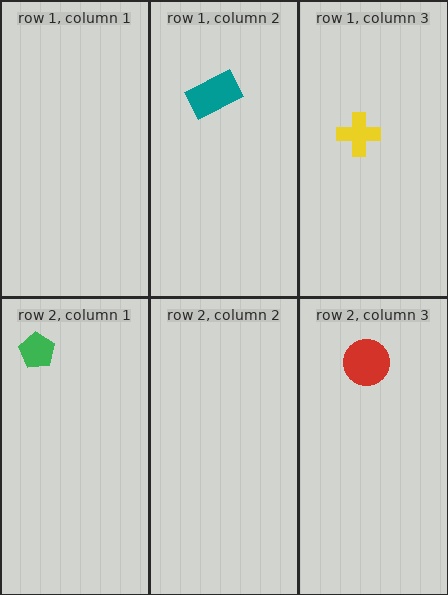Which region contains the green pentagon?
The row 2, column 1 region.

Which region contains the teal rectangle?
The row 1, column 2 region.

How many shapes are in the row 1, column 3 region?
1.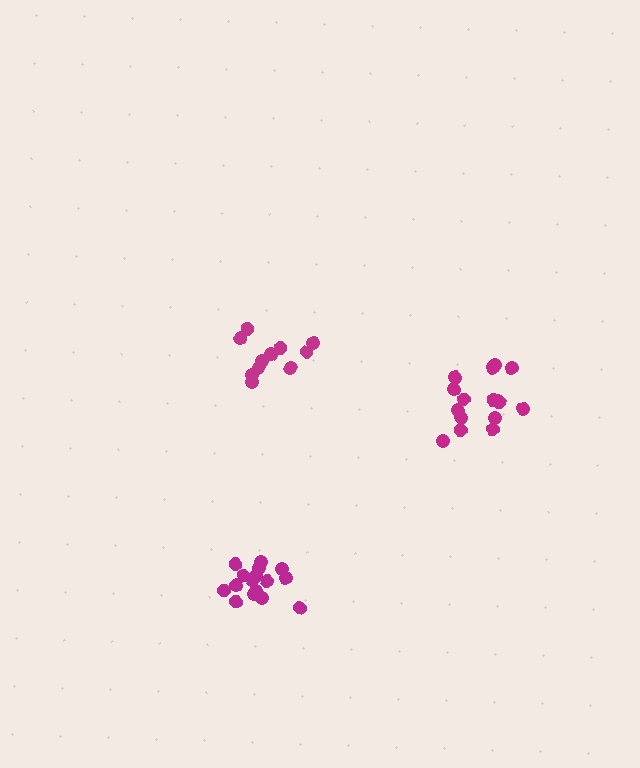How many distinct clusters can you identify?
There are 3 distinct clusters.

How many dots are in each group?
Group 1: 16 dots, Group 2: 16 dots, Group 3: 11 dots (43 total).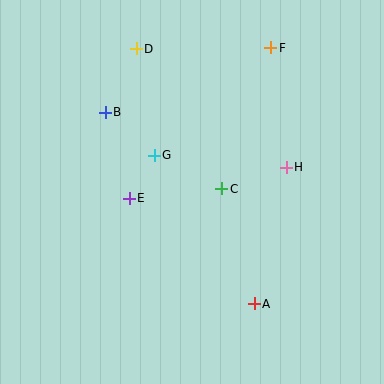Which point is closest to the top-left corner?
Point D is closest to the top-left corner.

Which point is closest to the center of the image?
Point C at (222, 189) is closest to the center.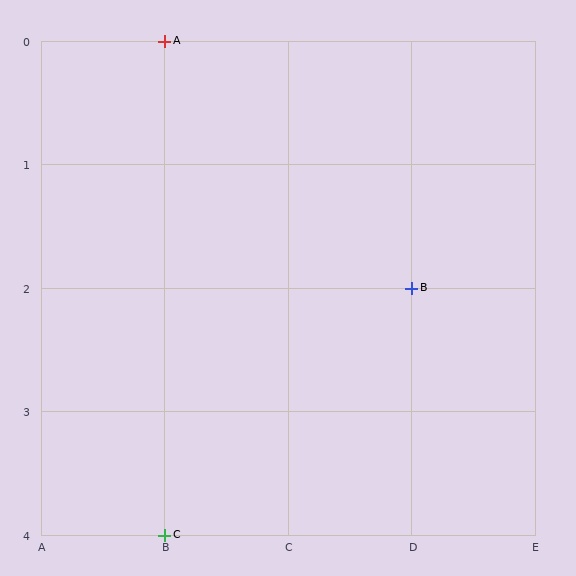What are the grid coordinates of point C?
Point C is at grid coordinates (B, 4).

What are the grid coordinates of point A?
Point A is at grid coordinates (B, 0).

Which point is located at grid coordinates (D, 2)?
Point B is at (D, 2).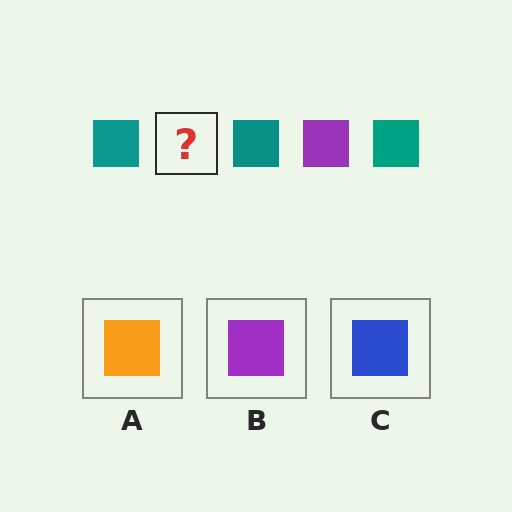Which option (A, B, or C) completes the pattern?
B.